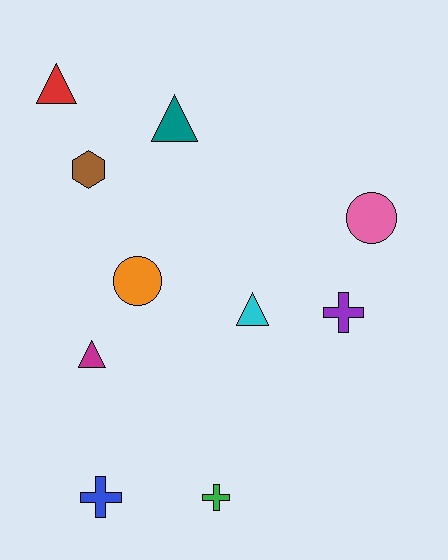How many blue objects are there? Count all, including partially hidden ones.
There is 1 blue object.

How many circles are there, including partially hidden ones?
There are 2 circles.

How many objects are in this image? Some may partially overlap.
There are 10 objects.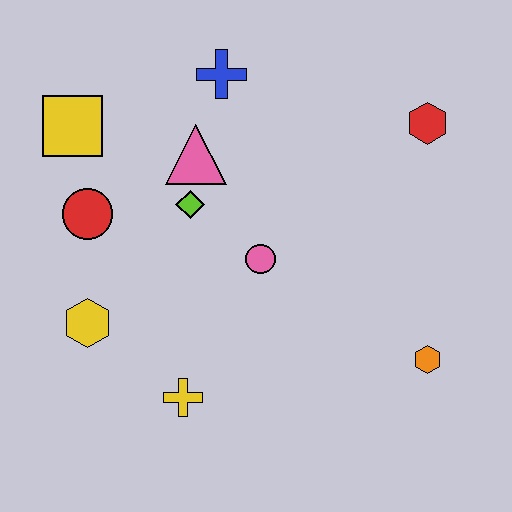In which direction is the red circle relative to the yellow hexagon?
The red circle is above the yellow hexagon.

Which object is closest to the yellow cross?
The yellow hexagon is closest to the yellow cross.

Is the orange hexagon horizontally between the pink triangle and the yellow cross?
No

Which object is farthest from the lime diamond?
The orange hexagon is farthest from the lime diamond.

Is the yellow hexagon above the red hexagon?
No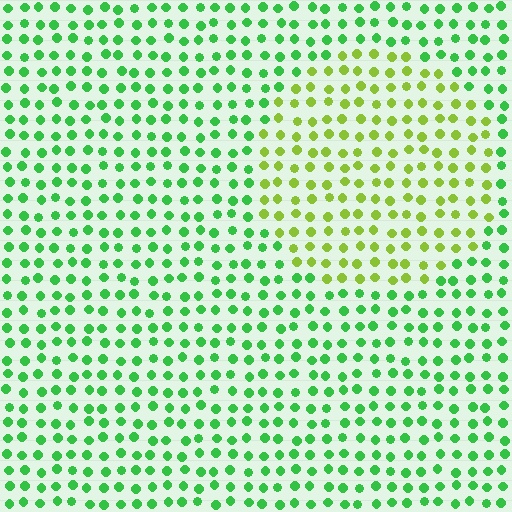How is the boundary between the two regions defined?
The boundary is defined purely by a slight shift in hue (about 43 degrees). Spacing, size, and orientation are identical on both sides.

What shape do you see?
I see a circle.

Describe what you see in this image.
The image is filled with small green elements in a uniform arrangement. A circle-shaped region is visible where the elements are tinted to a slightly different hue, forming a subtle color boundary.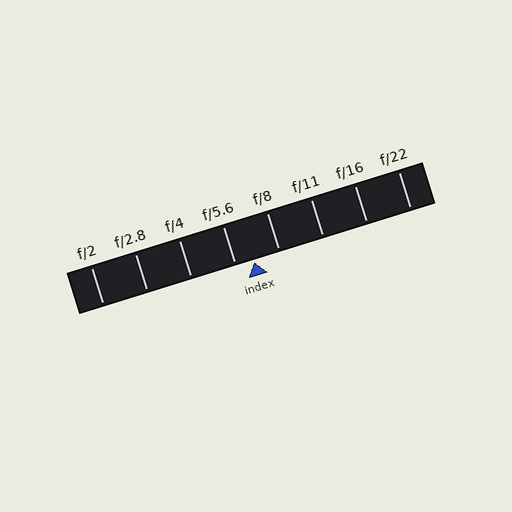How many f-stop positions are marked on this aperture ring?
There are 8 f-stop positions marked.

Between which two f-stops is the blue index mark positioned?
The index mark is between f/5.6 and f/8.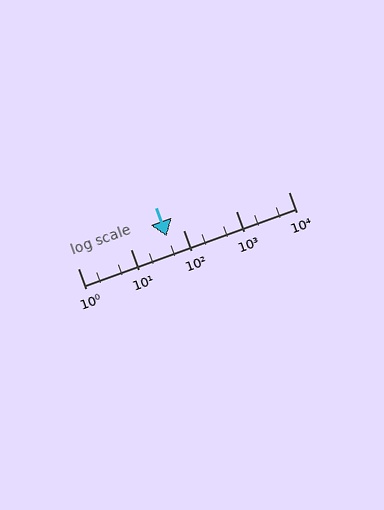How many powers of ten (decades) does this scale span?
The scale spans 4 decades, from 1 to 10000.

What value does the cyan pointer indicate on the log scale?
The pointer indicates approximately 48.